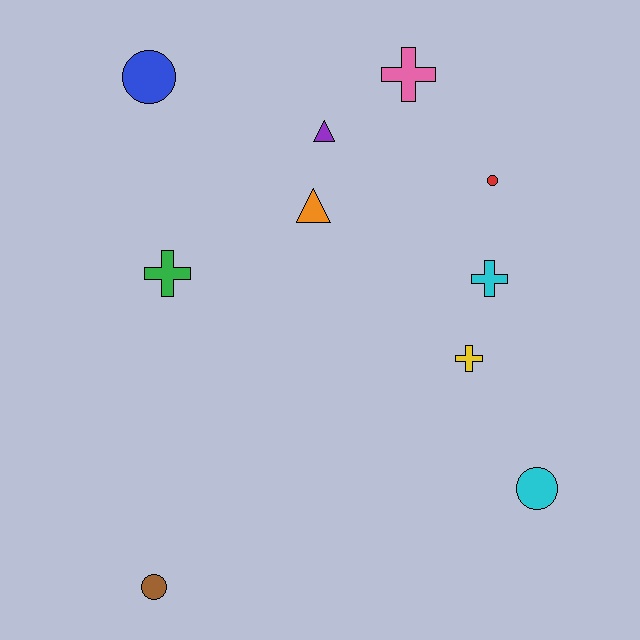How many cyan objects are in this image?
There are 2 cyan objects.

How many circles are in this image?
There are 4 circles.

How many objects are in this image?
There are 10 objects.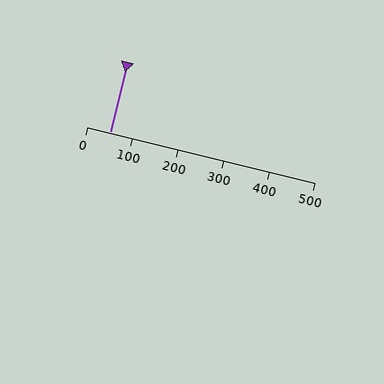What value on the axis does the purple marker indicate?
The marker indicates approximately 50.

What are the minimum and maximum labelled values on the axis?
The axis runs from 0 to 500.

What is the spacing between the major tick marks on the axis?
The major ticks are spaced 100 apart.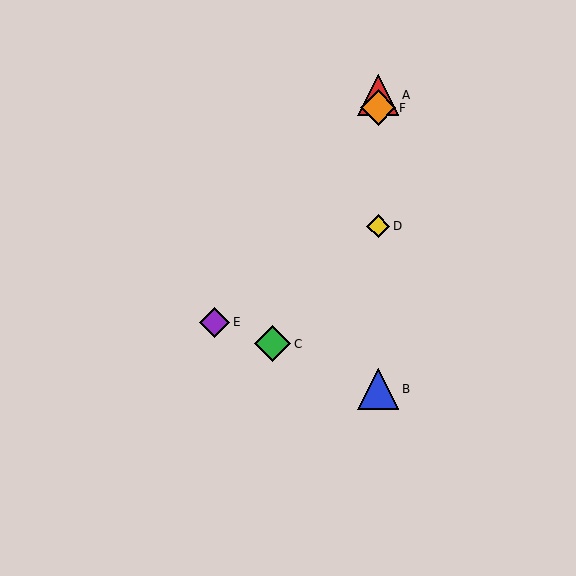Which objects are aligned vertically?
Objects A, B, D, F are aligned vertically.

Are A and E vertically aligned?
No, A is at x≈378 and E is at x≈215.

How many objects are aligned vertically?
4 objects (A, B, D, F) are aligned vertically.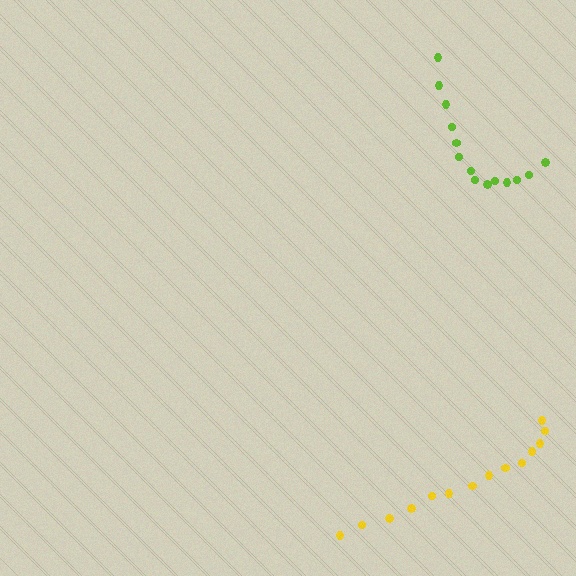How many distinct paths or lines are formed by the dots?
There are 2 distinct paths.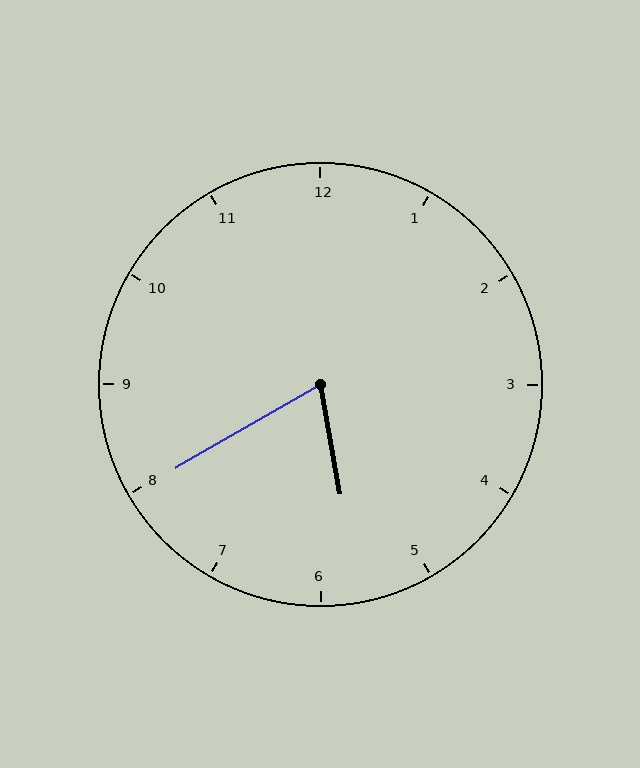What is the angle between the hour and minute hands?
Approximately 70 degrees.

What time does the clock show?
5:40.